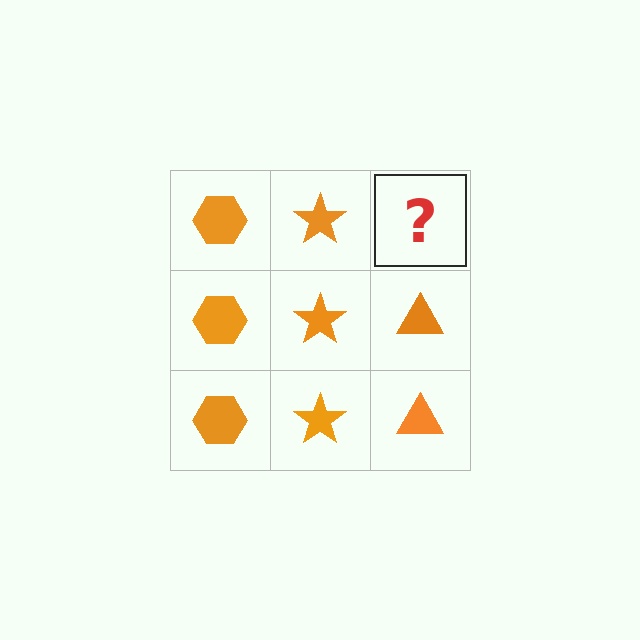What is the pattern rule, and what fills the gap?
The rule is that each column has a consistent shape. The gap should be filled with an orange triangle.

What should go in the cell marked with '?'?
The missing cell should contain an orange triangle.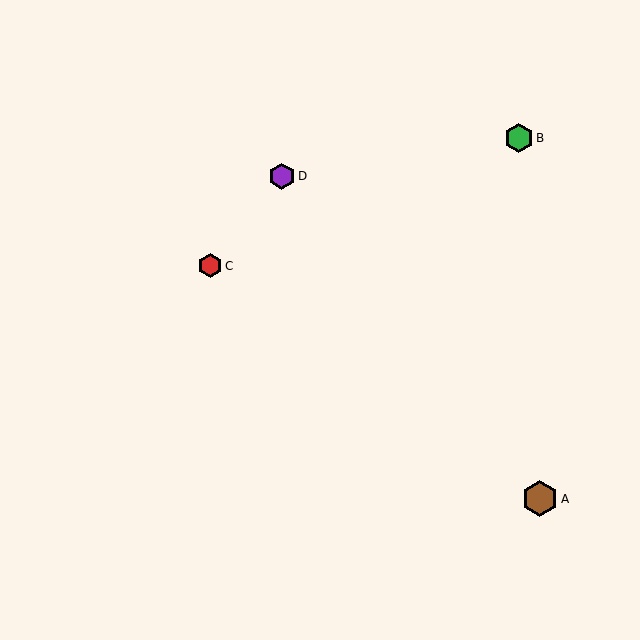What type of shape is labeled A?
Shape A is a brown hexagon.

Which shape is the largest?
The brown hexagon (labeled A) is the largest.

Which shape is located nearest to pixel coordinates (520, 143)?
The green hexagon (labeled B) at (519, 138) is nearest to that location.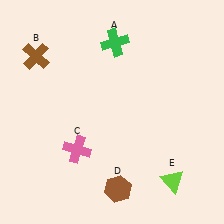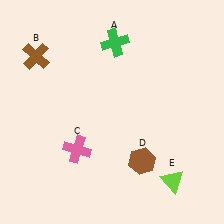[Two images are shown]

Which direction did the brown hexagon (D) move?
The brown hexagon (D) moved up.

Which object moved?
The brown hexagon (D) moved up.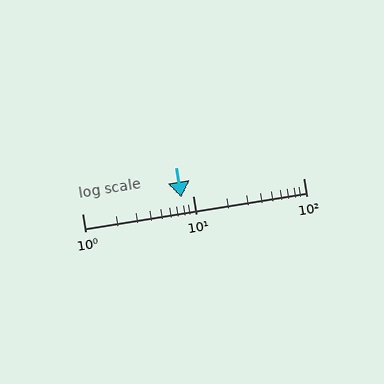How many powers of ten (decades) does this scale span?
The scale spans 2 decades, from 1 to 100.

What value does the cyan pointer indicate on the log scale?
The pointer indicates approximately 7.9.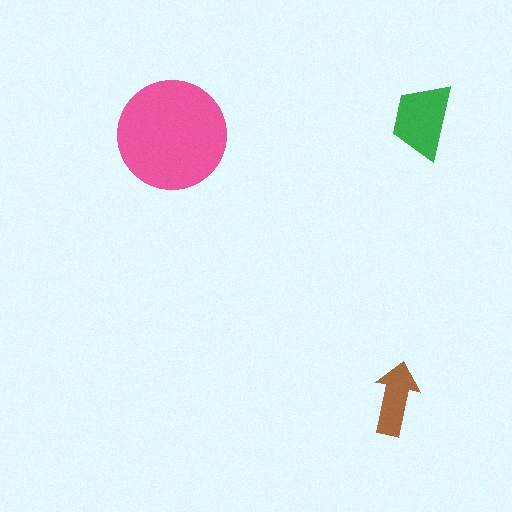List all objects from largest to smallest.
The pink circle, the green trapezoid, the brown arrow.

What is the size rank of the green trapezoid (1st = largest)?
2nd.